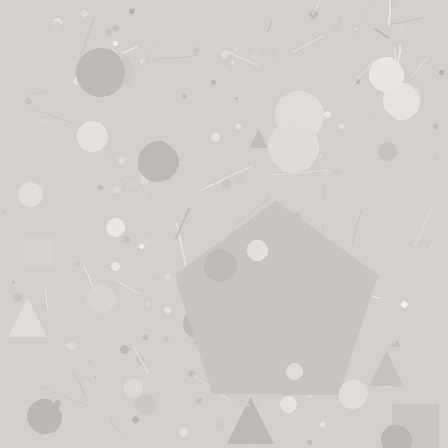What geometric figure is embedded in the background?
A pentagon is embedded in the background.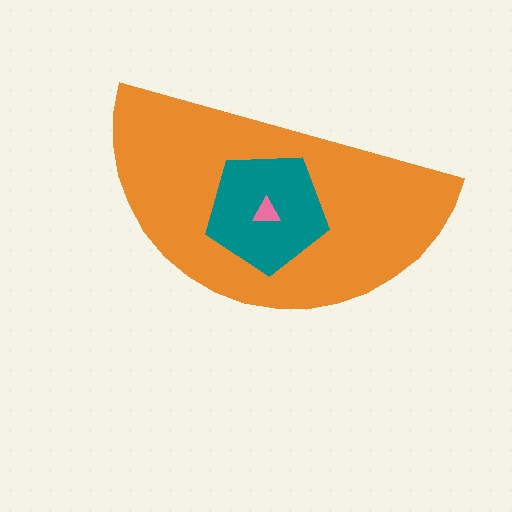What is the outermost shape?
The orange semicircle.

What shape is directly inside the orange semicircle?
The teal pentagon.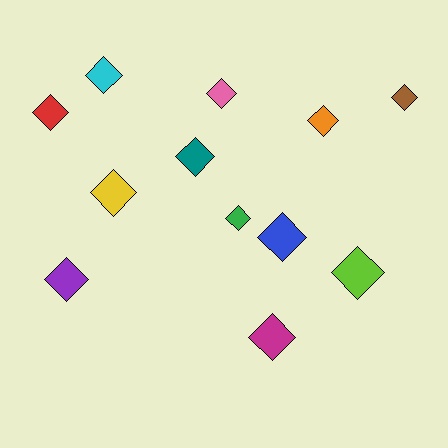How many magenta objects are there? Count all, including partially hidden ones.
There is 1 magenta object.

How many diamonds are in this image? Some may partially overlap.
There are 12 diamonds.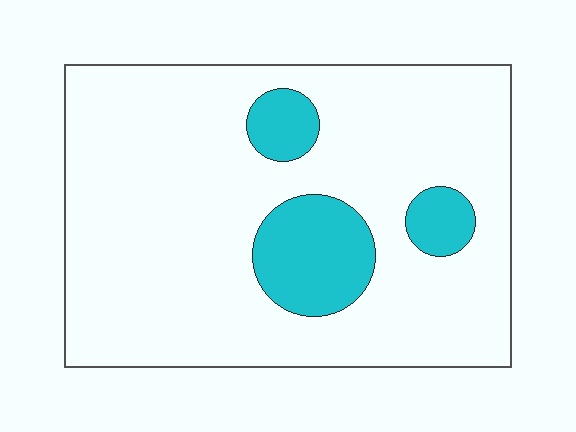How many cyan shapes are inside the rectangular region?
3.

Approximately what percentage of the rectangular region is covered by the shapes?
Approximately 15%.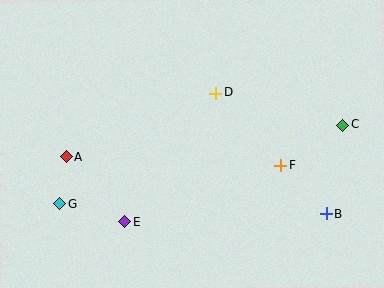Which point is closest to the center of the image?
Point D at (216, 93) is closest to the center.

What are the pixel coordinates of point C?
Point C is at (343, 125).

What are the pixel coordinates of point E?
Point E is at (125, 222).